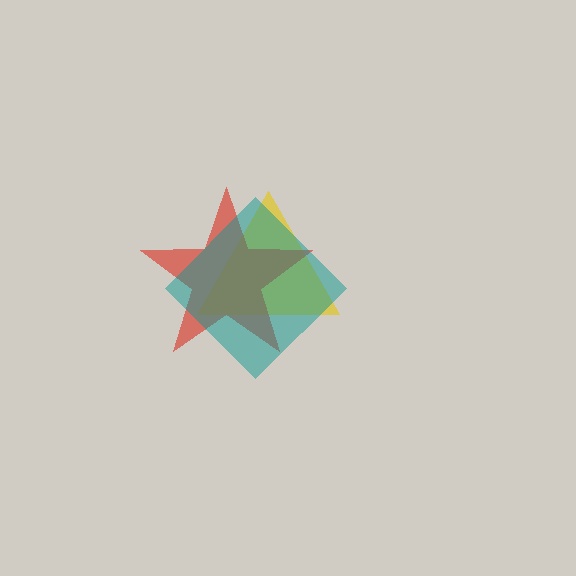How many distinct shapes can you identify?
There are 3 distinct shapes: a yellow triangle, a red star, a teal diamond.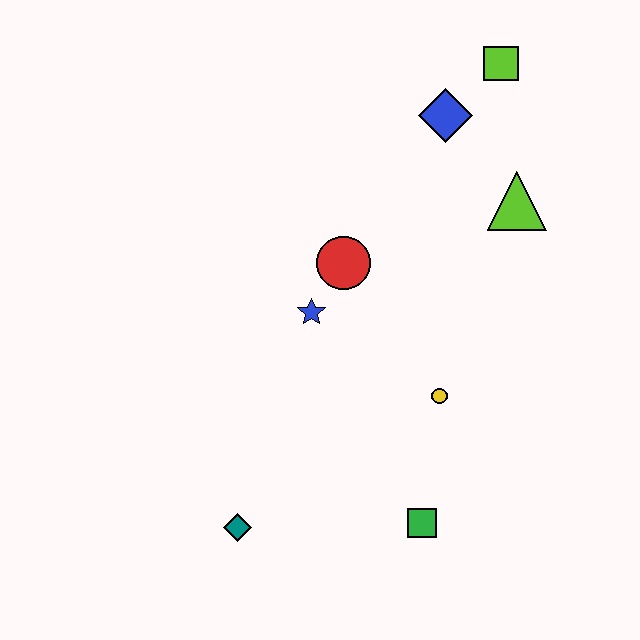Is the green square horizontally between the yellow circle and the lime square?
No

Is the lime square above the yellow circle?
Yes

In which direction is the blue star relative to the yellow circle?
The blue star is to the left of the yellow circle.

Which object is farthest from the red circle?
The teal diamond is farthest from the red circle.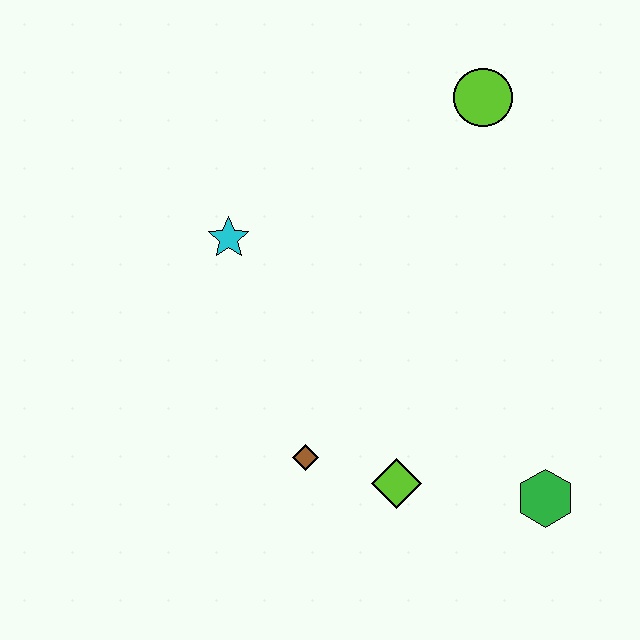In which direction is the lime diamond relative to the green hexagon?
The lime diamond is to the left of the green hexagon.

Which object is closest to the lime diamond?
The brown diamond is closest to the lime diamond.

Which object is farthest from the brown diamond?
The lime circle is farthest from the brown diamond.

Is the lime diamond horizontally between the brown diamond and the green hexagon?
Yes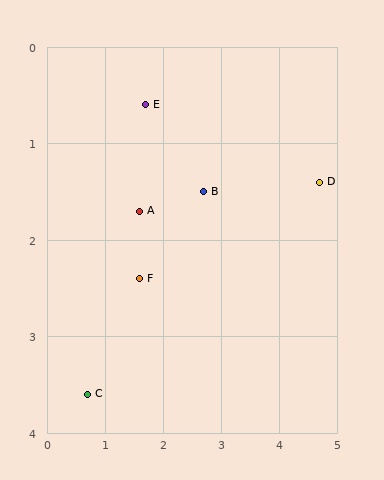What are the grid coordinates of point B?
Point B is at approximately (2.7, 1.5).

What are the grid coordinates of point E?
Point E is at approximately (1.7, 0.6).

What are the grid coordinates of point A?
Point A is at approximately (1.6, 1.7).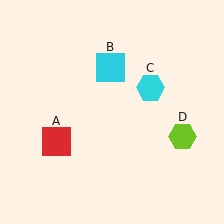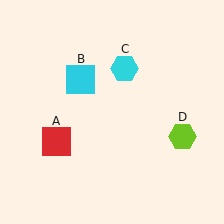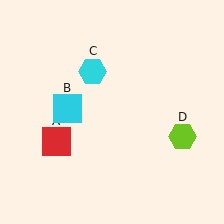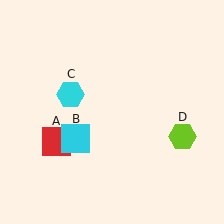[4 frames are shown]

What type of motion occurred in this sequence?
The cyan square (object B), cyan hexagon (object C) rotated counterclockwise around the center of the scene.